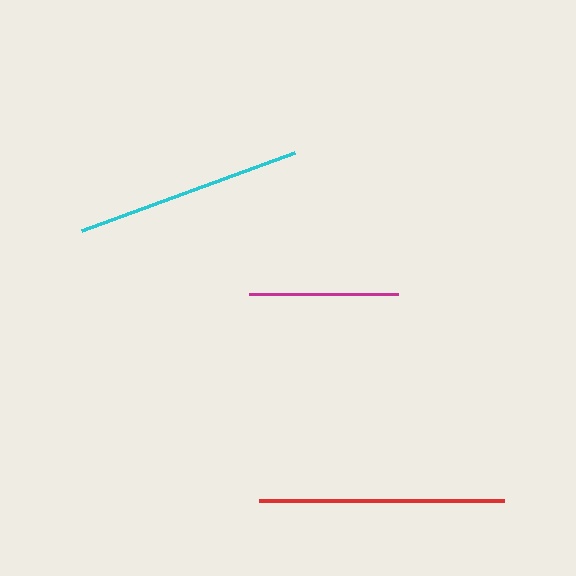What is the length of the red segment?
The red segment is approximately 246 pixels long.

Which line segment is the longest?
The red line is the longest at approximately 246 pixels.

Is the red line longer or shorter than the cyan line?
The red line is longer than the cyan line.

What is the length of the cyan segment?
The cyan segment is approximately 228 pixels long.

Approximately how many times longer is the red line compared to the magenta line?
The red line is approximately 1.7 times the length of the magenta line.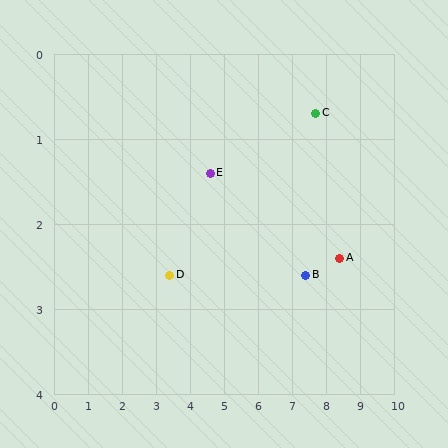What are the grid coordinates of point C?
Point C is at approximately (7.7, 0.7).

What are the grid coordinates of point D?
Point D is at approximately (3.4, 2.6).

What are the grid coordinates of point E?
Point E is at approximately (4.6, 1.4).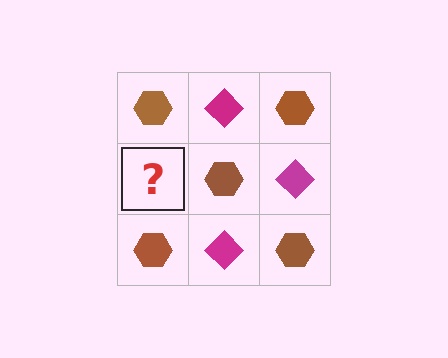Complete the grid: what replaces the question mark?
The question mark should be replaced with a magenta diamond.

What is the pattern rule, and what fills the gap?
The rule is that it alternates brown hexagon and magenta diamond in a checkerboard pattern. The gap should be filled with a magenta diamond.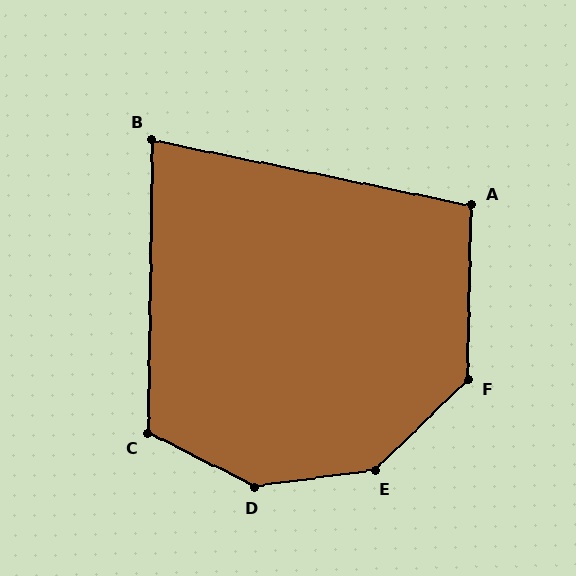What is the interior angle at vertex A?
Approximately 100 degrees (obtuse).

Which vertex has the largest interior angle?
D, at approximately 145 degrees.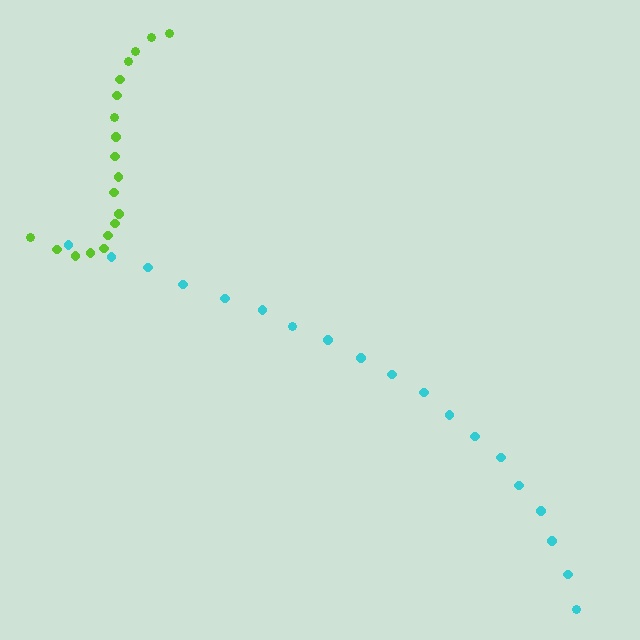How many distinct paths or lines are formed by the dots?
There are 2 distinct paths.